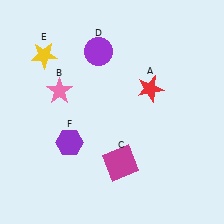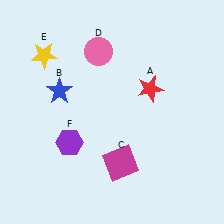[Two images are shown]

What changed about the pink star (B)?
In Image 1, B is pink. In Image 2, it changed to blue.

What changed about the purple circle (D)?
In Image 1, D is purple. In Image 2, it changed to pink.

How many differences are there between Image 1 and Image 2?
There are 2 differences between the two images.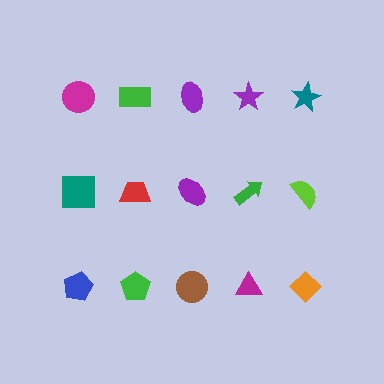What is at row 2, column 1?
A teal square.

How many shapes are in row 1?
5 shapes.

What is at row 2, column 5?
A lime semicircle.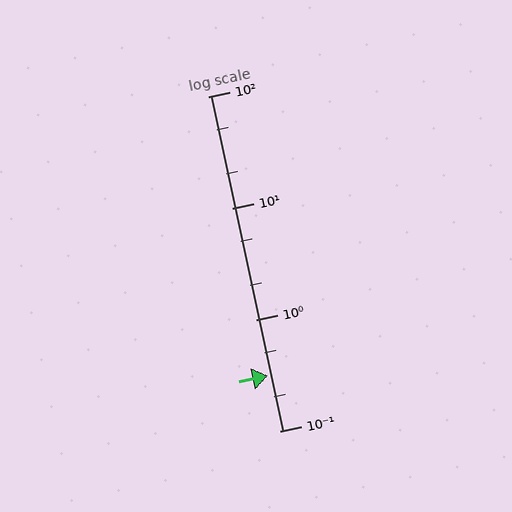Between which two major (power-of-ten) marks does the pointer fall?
The pointer is between 0.1 and 1.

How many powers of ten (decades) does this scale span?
The scale spans 3 decades, from 0.1 to 100.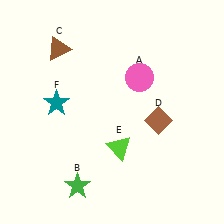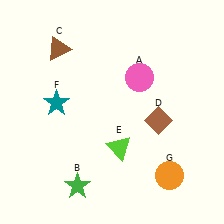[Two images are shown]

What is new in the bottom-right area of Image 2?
An orange circle (G) was added in the bottom-right area of Image 2.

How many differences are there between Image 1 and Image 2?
There is 1 difference between the two images.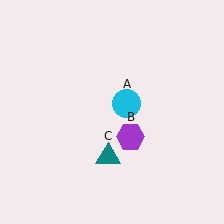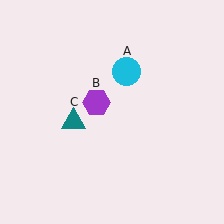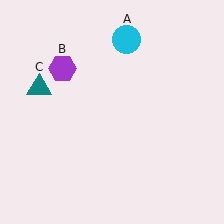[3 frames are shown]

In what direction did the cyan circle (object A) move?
The cyan circle (object A) moved up.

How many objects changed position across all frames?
3 objects changed position: cyan circle (object A), purple hexagon (object B), teal triangle (object C).